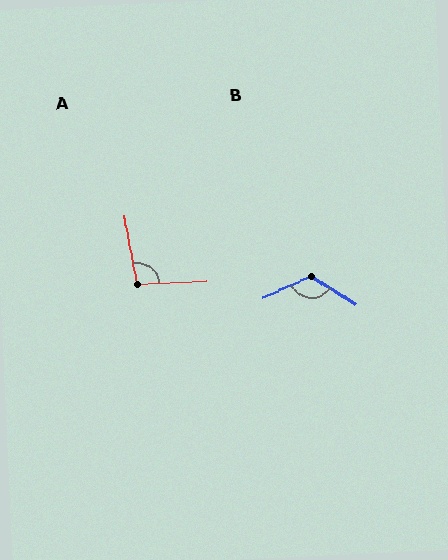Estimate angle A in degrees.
Approximately 97 degrees.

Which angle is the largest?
B, at approximately 124 degrees.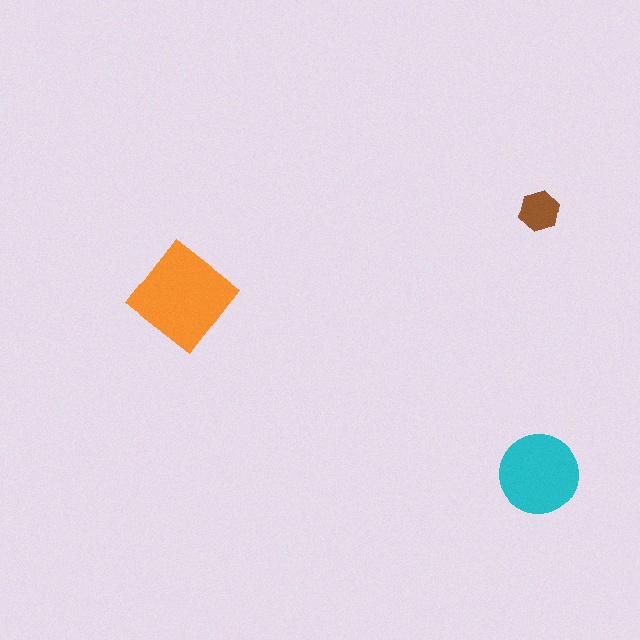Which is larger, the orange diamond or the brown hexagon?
The orange diamond.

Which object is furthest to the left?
The orange diamond is leftmost.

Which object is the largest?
The orange diamond.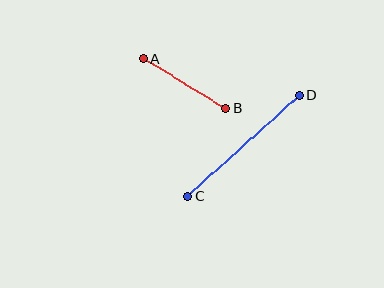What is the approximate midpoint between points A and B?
The midpoint is at approximately (184, 83) pixels.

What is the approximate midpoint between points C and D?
The midpoint is at approximately (243, 145) pixels.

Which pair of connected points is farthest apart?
Points C and D are farthest apart.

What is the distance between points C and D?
The distance is approximately 151 pixels.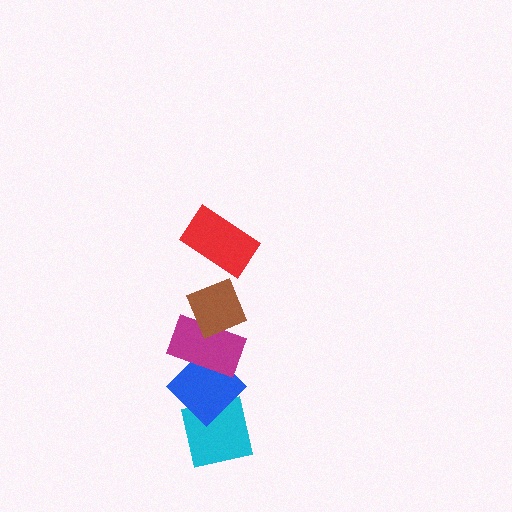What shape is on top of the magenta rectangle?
The brown diamond is on top of the magenta rectangle.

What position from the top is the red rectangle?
The red rectangle is 1st from the top.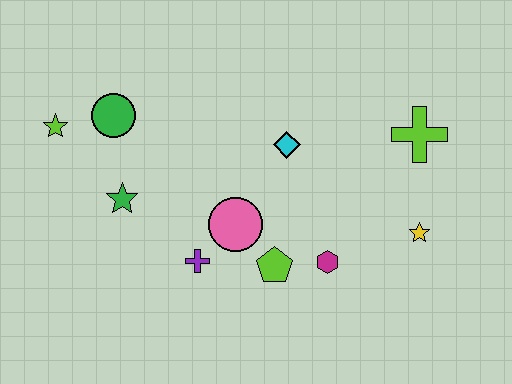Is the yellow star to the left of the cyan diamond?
No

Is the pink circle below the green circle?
Yes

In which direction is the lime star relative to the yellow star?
The lime star is to the left of the yellow star.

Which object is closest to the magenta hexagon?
The lime pentagon is closest to the magenta hexagon.